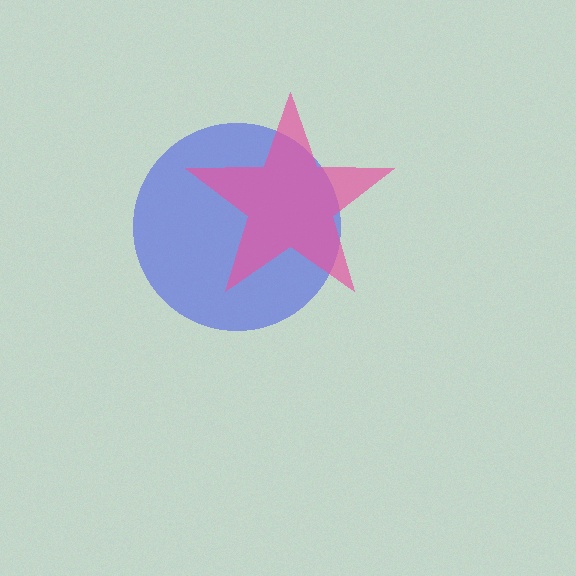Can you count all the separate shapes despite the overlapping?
Yes, there are 2 separate shapes.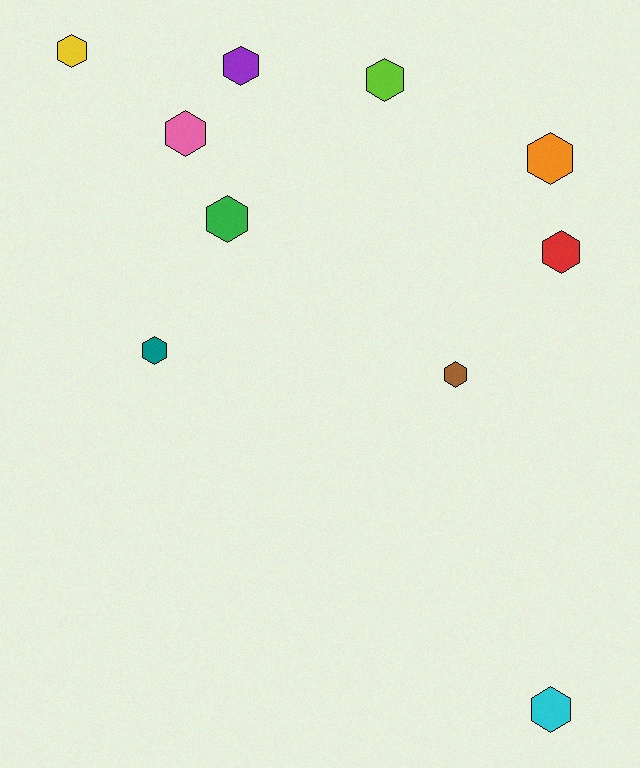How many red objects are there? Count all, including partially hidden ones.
There is 1 red object.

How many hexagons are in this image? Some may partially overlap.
There are 10 hexagons.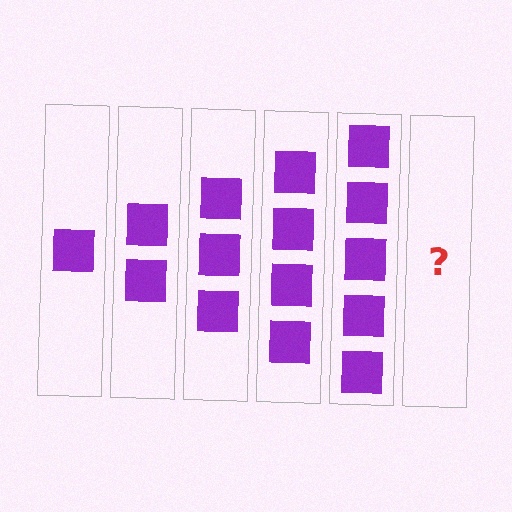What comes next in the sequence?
The next element should be 6 squares.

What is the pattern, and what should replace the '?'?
The pattern is that each step adds one more square. The '?' should be 6 squares.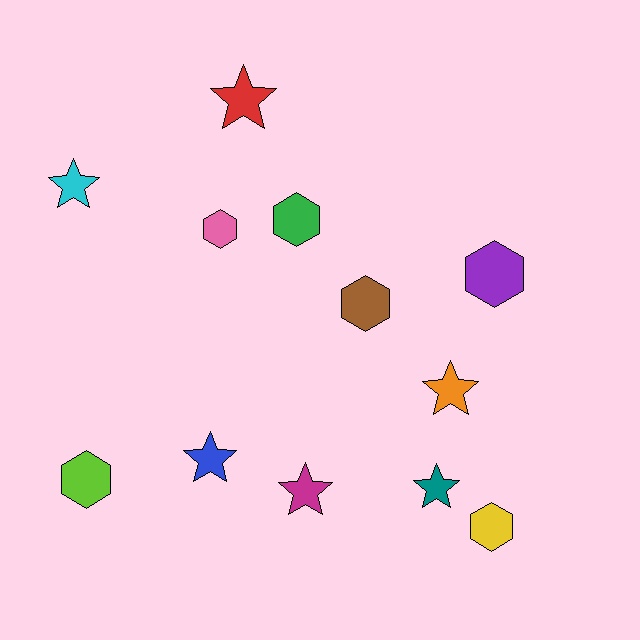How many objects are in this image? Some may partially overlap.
There are 12 objects.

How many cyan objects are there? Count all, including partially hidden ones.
There is 1 cyan object.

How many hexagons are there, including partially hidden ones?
There are 6 hexagons.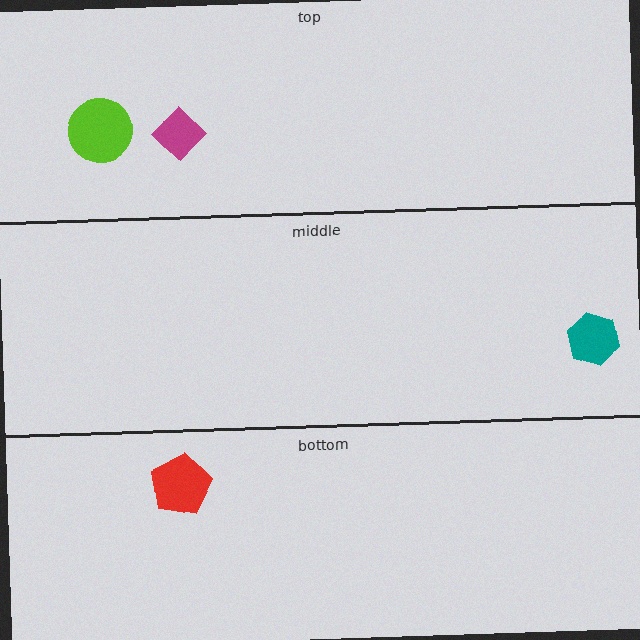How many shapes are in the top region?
2.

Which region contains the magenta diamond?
The top region.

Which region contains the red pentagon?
The bottom region.